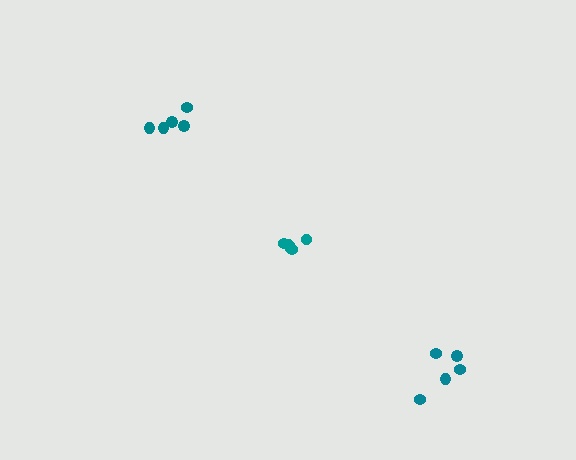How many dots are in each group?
Group 1: 5 dots, Group 2: 5 dots, Group 3: 5 dots (15 total).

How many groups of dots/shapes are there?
There are 3 groups.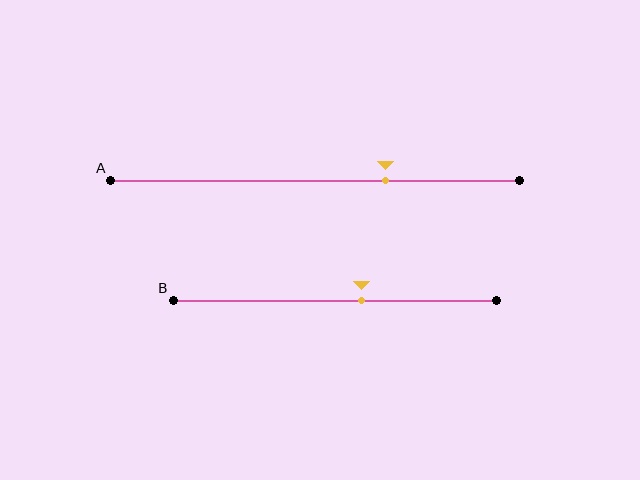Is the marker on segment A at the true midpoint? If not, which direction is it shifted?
No, the marker on segment A is shifted to the right by about 17% of the segment length.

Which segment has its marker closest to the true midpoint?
Segment B has its marker closest to the true midpoint.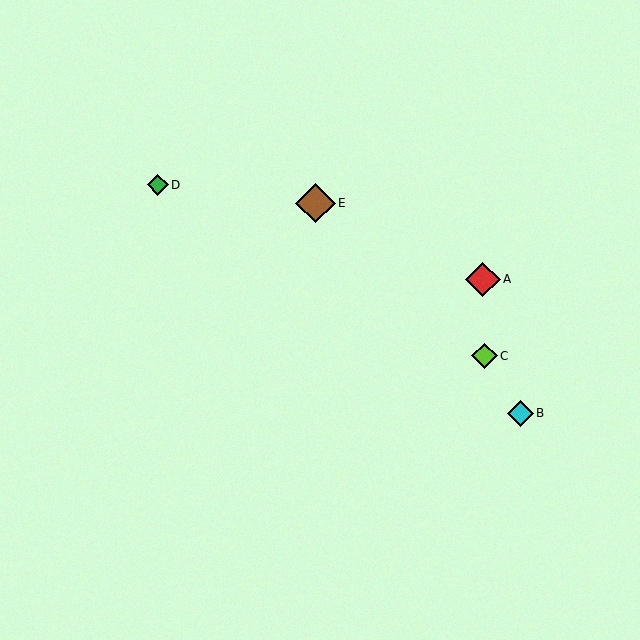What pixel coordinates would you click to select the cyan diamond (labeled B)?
Click at (520, 413) to select the cyan diamond B.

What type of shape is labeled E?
Shape E is a brown diamond.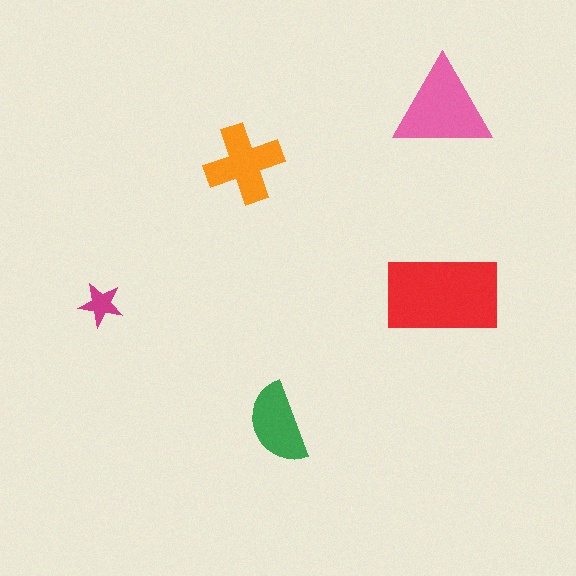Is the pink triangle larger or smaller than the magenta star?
Larger.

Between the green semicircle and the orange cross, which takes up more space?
The orange cross.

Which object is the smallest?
The magenta star.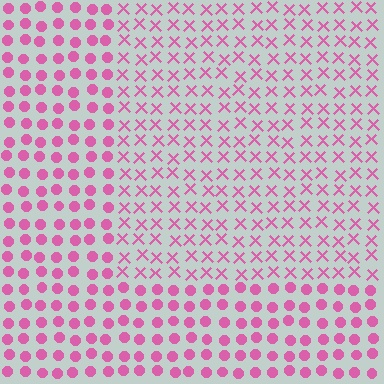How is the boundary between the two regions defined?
The boundary is defined by a change in element shape: X marks inside vs. circles outside. All elements share the same color and spacing.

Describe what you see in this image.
The image is filled with small pink elements arranged in a uniform grid. A rectangle-shaped region contains X marks, while the surrounding area contains circles. The boundary is defined purely by the change in element shape.